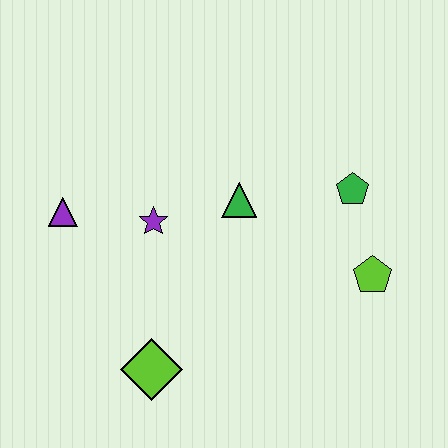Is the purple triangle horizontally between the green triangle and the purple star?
No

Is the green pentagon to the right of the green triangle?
Yes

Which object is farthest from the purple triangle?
The lime pentagon is farthest from the purple triangle.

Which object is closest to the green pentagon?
The lime pentagon is closest to the green pentagon.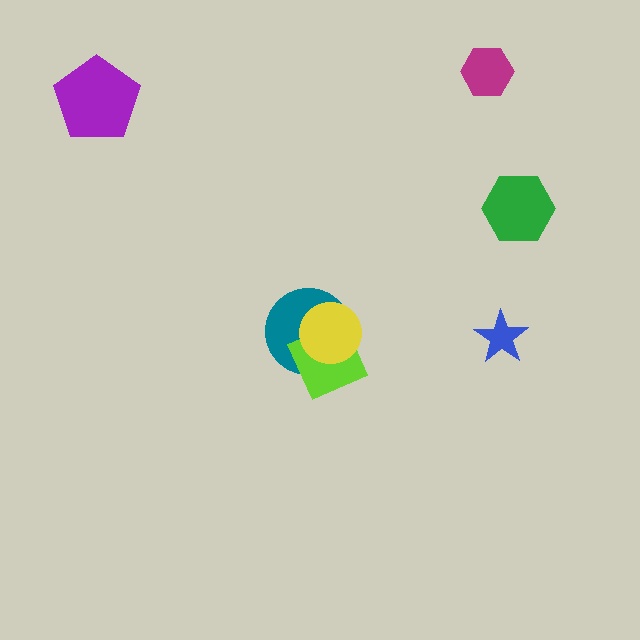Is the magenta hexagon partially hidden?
No, no other shape covers it.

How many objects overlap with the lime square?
2 objects overlap with the lime square.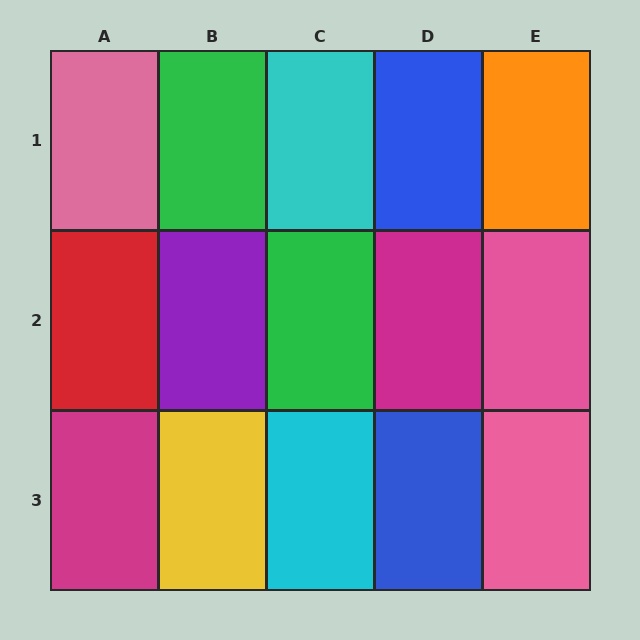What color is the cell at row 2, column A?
Red.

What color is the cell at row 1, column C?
Cyan.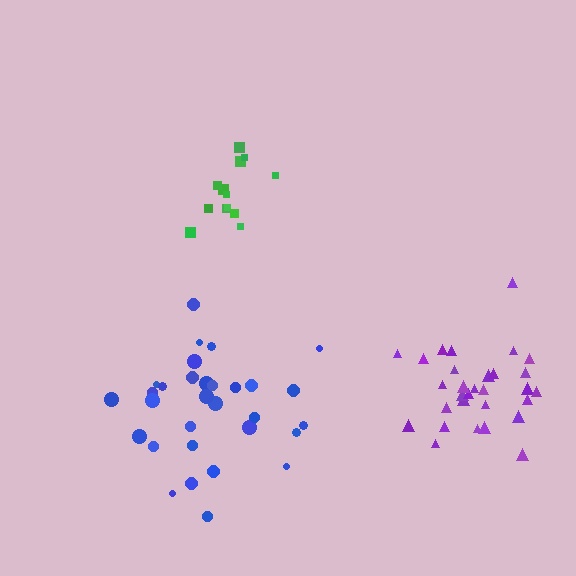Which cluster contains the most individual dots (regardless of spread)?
Blue (31).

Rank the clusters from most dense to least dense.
purple, green, blue.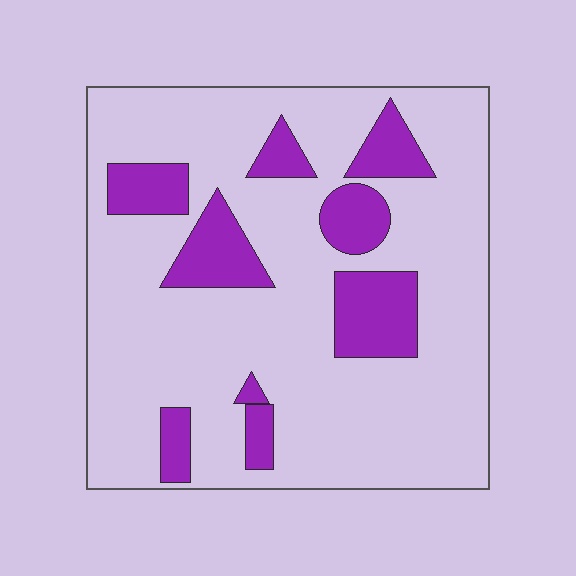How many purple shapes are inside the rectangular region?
9.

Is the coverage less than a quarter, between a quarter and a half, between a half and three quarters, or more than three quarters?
Less than a quarter.